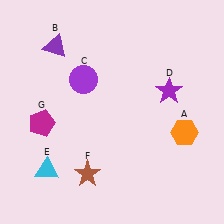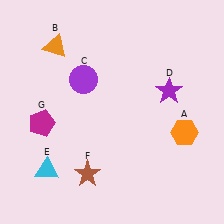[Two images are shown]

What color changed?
The triangle (B) changed from purple in Image 1 to orange in Image 2.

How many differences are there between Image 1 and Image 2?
There is 1 difference between the two images.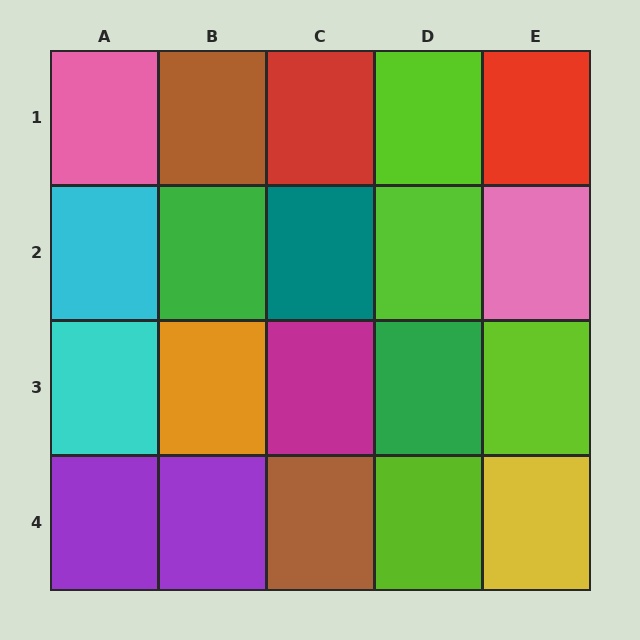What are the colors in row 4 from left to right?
Purple, purple, brown, lime, yellow.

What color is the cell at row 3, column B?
Orange.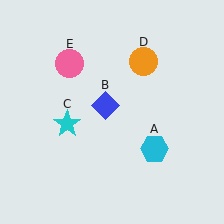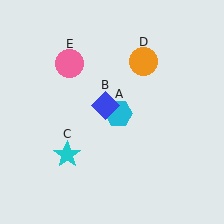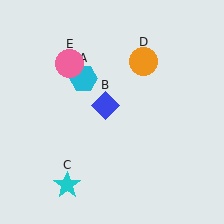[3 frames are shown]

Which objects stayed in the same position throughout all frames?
Blue diamond (object B) and orange circle (object D) and pink circle (object E) remained stationary.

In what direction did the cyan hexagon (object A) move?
The cyan hexagon (object A) moved up and to the left.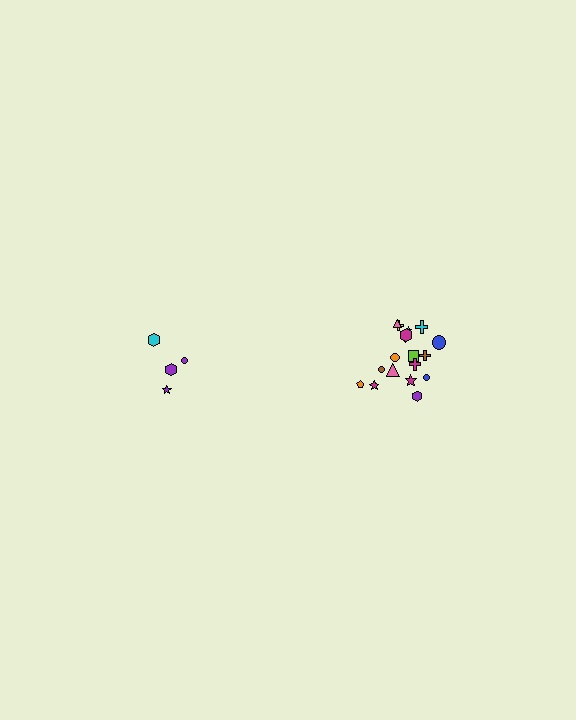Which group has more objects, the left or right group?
The right group.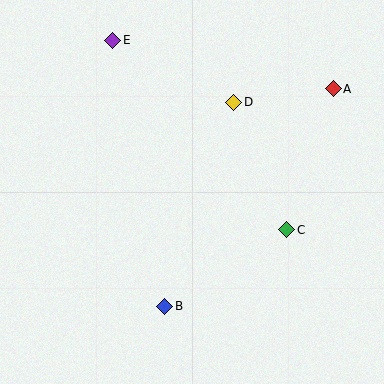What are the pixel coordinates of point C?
Point C is at (287, 230).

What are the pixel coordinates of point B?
Point B is at (165, 306).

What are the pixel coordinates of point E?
Point E is at (113, 40).